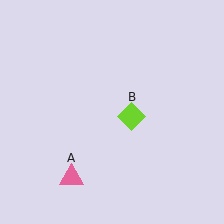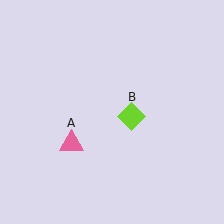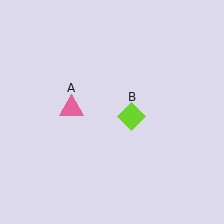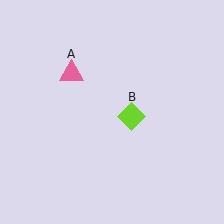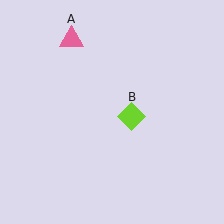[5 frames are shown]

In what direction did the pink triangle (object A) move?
The pink triangle (object A) moved up.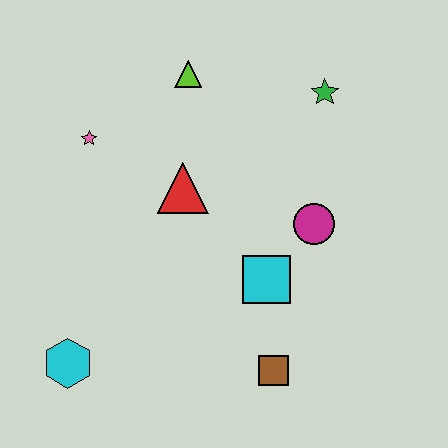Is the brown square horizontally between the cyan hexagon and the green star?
Yes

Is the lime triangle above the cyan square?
Yes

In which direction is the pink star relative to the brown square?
The pink star is above the brown square.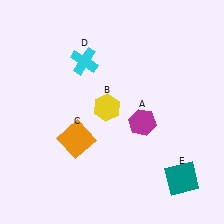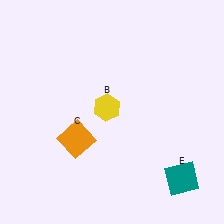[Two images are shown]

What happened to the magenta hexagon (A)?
The magenta hexagon (A) was removed in Image 2. It was in the bottom-right area of Image 1.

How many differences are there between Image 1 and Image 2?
There are 2 differences between the two images.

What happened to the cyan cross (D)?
The cyan cross (D) was removed in Image 2. It was in the top-left area of Image 1.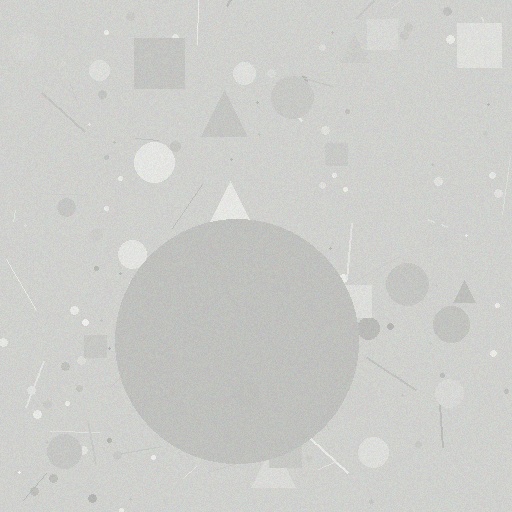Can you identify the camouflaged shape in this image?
The camouflaged shape is a circle.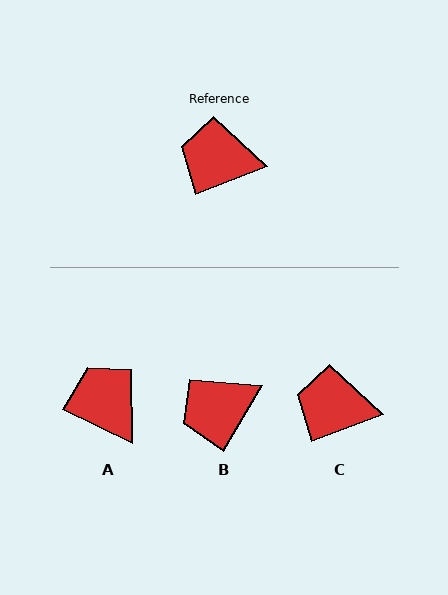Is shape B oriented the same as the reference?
No, it is off by about 38 degrees.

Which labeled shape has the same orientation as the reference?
C.